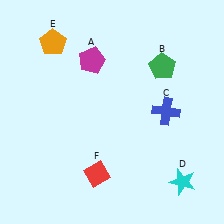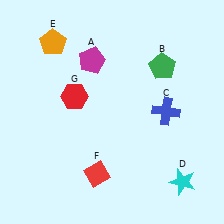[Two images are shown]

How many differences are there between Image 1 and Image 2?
There is 1 difference between the two images.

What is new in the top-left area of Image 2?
A red hexagon (G) was added in the top-left area of Image 2.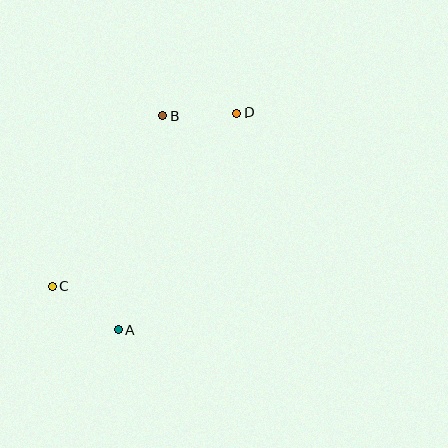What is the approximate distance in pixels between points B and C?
The distance between B and C is approximately 203 pixels.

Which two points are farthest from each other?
Points C and D are farthest from each other.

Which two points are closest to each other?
Points B and D are closest to each other.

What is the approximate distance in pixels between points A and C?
The distance between A and C is approximately 79 pixels.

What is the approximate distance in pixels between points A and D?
The distance between A and D is approximately 247 pixels.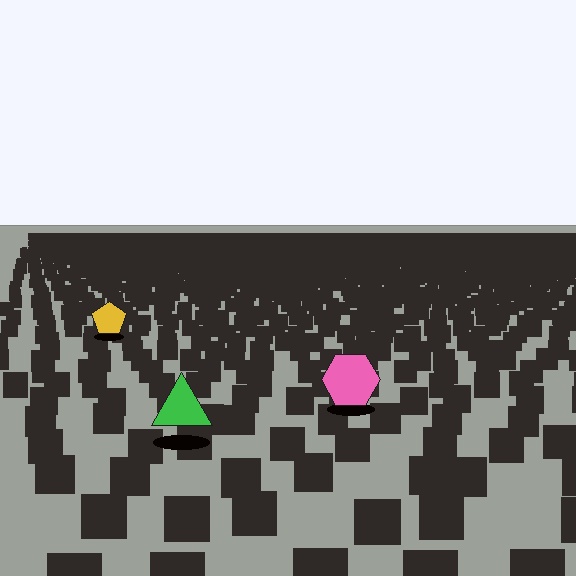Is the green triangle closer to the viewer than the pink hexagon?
Yes. The green triangle is closer — you can tell from the texture gradient: the ground texture is coarser near it.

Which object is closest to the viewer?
The green triangle is closest. The texture marks near it are larger and more spread out.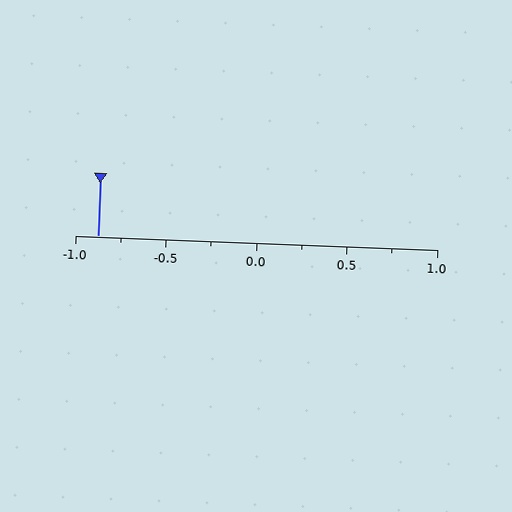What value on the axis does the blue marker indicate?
The marker indicates approximately -0.88.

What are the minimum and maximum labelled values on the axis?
The axis runs from -1.0 to 1.0.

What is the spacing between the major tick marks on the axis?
The major ticks are spaced 0.5 apart.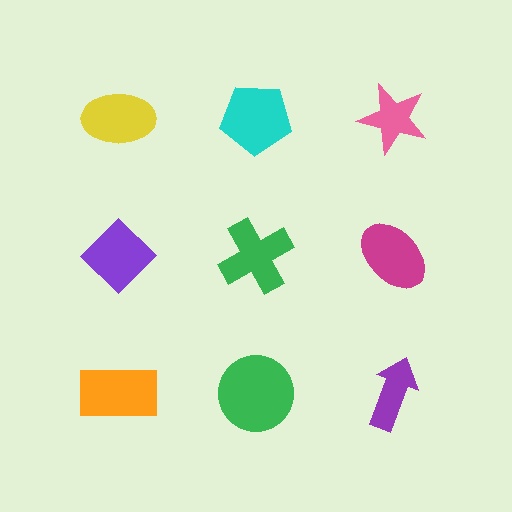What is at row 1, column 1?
A yellow ellipse.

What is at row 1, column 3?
A pink star.